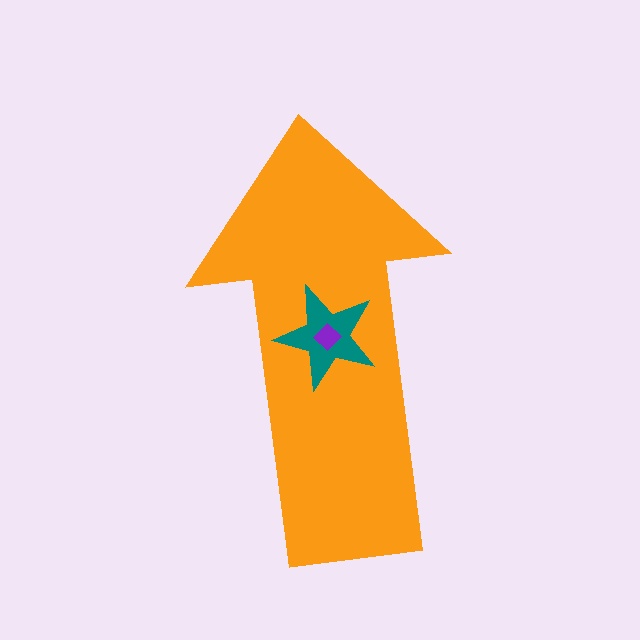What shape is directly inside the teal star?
The purple diamond.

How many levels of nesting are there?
3.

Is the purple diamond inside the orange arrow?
Yes.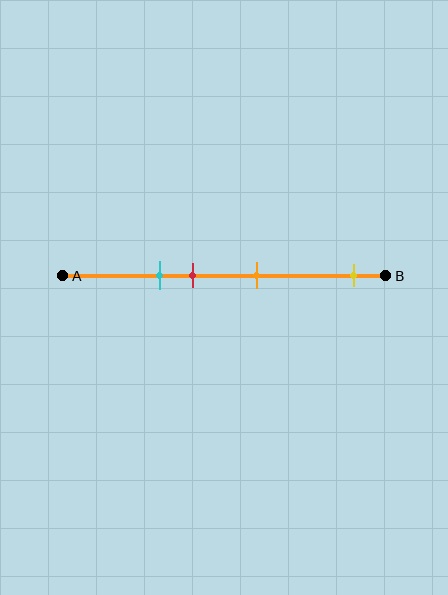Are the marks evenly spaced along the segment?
No, the marks are not evenly spaced.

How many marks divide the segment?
There are 4 marks dividing the segment.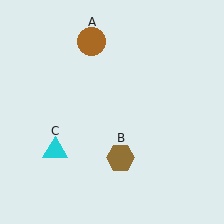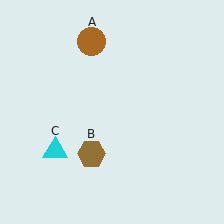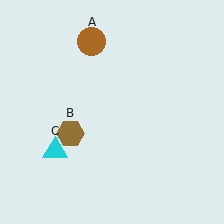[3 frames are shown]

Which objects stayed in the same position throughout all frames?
Brown circle (object A) and cyan triangle (object C) remained stationary.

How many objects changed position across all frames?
1 object changed position: brown hexagon (object B).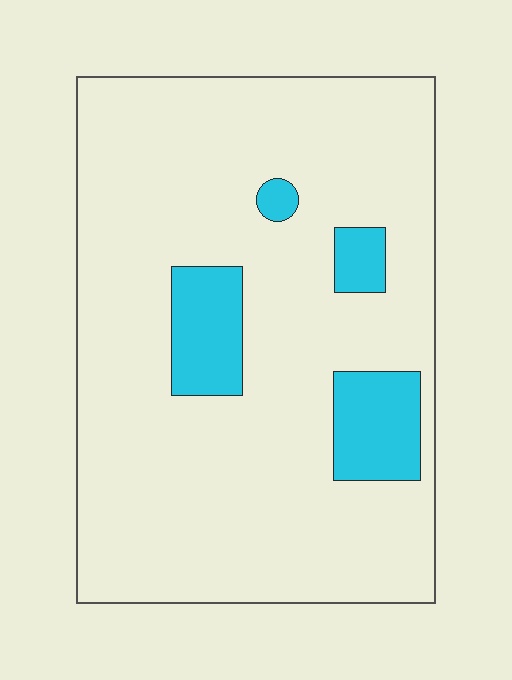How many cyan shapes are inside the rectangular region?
4.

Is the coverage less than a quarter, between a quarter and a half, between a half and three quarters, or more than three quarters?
Less than a quarter.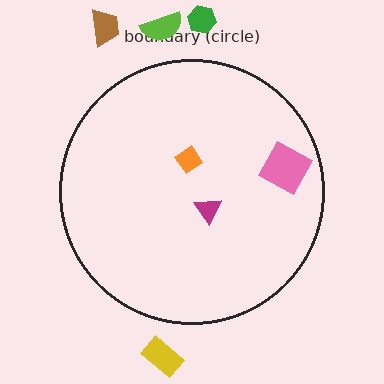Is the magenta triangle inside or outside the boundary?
Inside.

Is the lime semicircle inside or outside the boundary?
Outside.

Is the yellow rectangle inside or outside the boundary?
Outside.